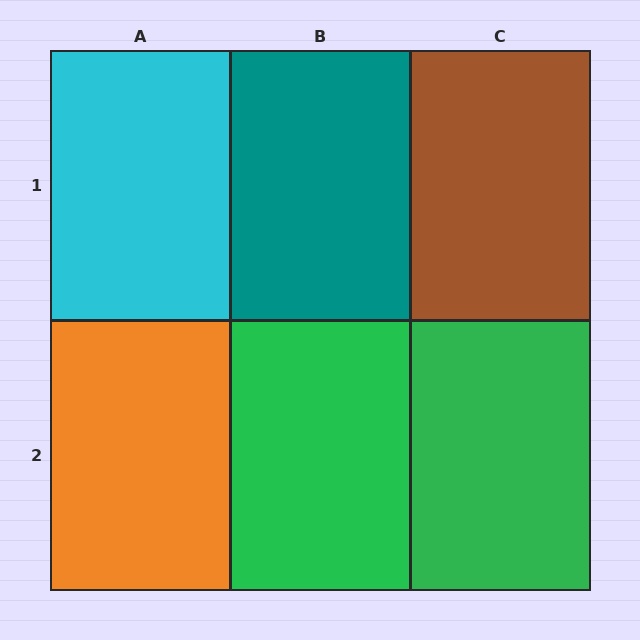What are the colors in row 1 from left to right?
Cyan, teal, brown.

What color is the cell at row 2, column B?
Green.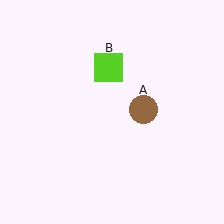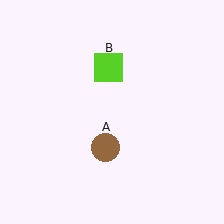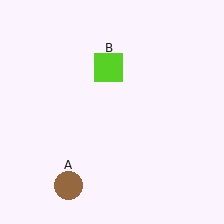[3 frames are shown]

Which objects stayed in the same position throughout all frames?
Lime square (object B) remained stationary.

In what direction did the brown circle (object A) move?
The brown circle (object A) moved down and to the left.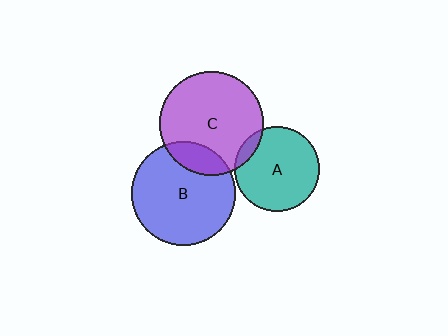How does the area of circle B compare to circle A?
Approximately 1.5 times.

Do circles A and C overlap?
Yes.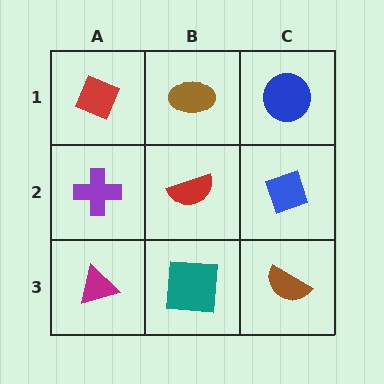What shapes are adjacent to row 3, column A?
A purple cross (row 2, column A), a teal square (row 3, column B).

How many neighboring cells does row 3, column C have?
2.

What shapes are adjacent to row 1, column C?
A blue diamond (row 2, column C), a brown ellipse (row 1, column B).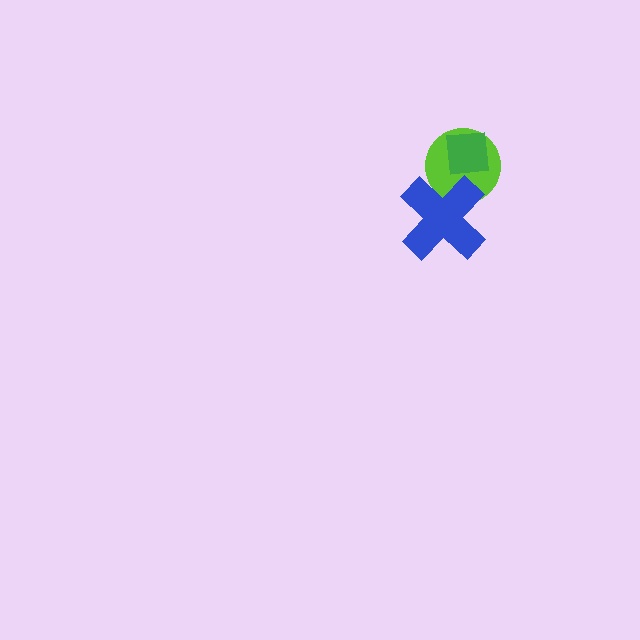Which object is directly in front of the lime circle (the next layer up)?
The green square is directly in front of the lime circle.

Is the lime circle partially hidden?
Yes, it is partially covered by another shape.